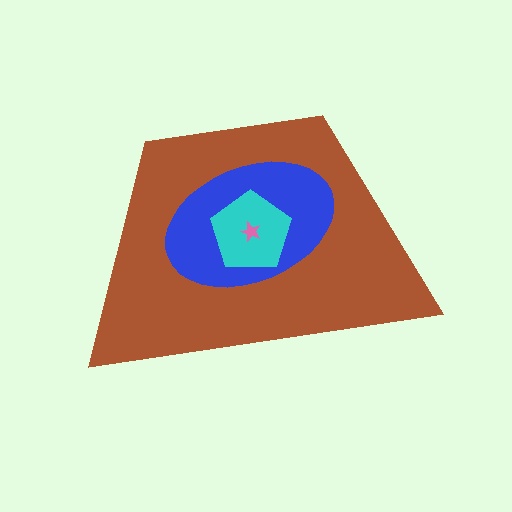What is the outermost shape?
The brown trapezoid.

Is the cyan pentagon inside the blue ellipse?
Yes.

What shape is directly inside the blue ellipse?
The cyan pentagon.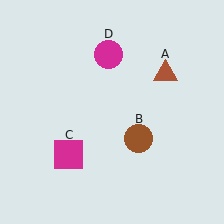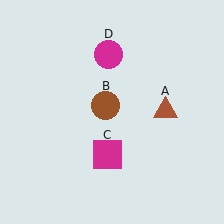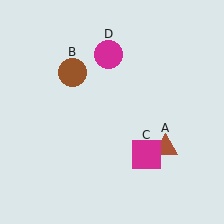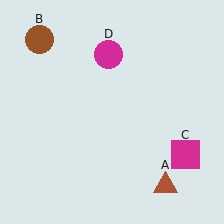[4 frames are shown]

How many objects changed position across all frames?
3 objects changed position: brown triangle (object A), brown circle (object B), magenta square (object C).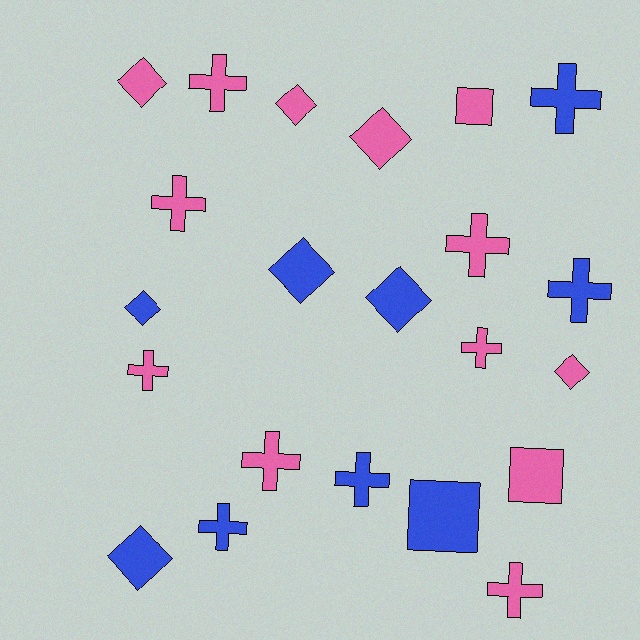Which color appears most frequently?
Pink, with 13 objects.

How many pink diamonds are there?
There are 4 pink diamonds.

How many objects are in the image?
There are 22 objects.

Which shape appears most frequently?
Cross, with 11 objects.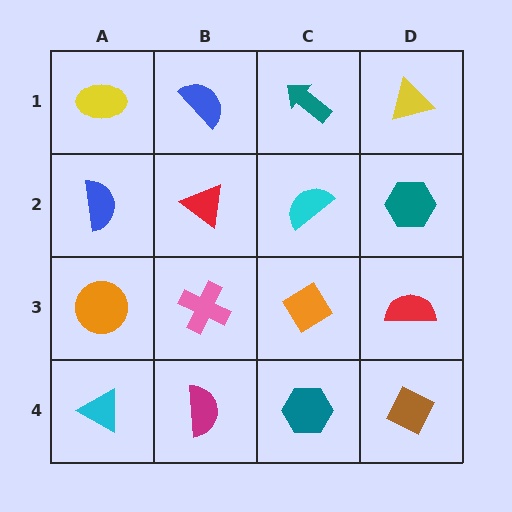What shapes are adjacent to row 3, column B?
A red triangle (row 2, column B), a magenta semicircle (row 4, column B), an orange circle (row 3, column A), an orange diamond (row 3, column C).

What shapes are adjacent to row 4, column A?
An orange circle (row 3, column A), a magenta semicircle (row 4, column B).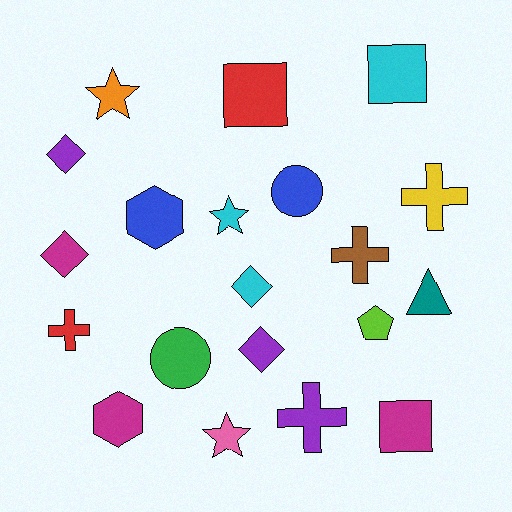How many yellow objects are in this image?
There is 1 yellow object.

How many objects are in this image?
There are 20 objects.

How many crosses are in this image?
There are 4 crosses.